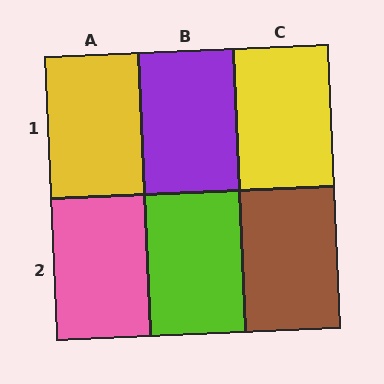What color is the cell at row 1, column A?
Yellow.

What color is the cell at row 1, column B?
Purple.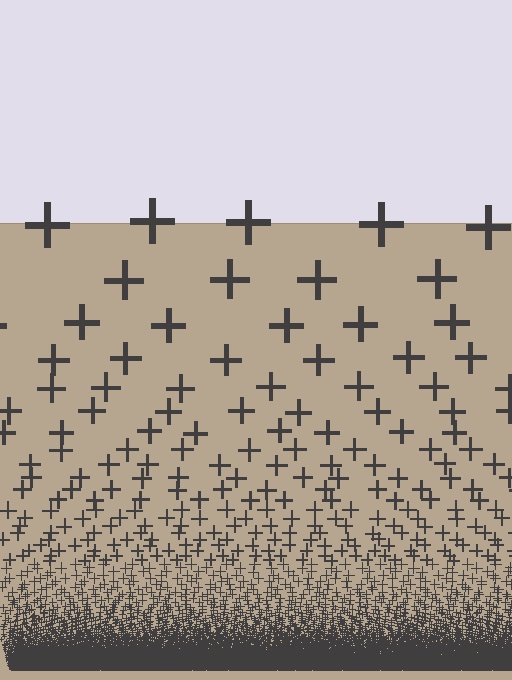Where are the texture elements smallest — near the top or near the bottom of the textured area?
Near the bottom.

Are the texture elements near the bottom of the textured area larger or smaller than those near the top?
Smaller. The gradient is inverted — elements near the bottom are smaller and denser.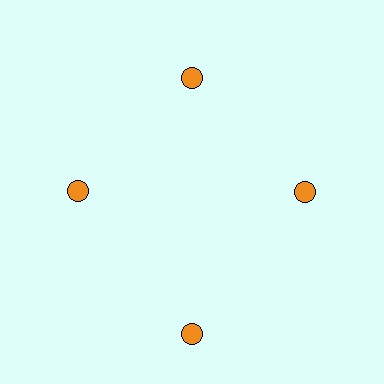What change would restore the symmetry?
The symmetry would be restored by moving it inward, back onto the ring so that all 4 circles sit at equal angles and equal distance from the center.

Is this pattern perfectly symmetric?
No. The 4 orange circles are arranged in a ring, but one element near the 6 o'clock position is pushed outward from the center, breaking the 4-fold rotational symmetry.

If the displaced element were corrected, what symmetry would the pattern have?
It would have 4-fold rotational symmetry — the pattern would map onto itself every 90 degrees.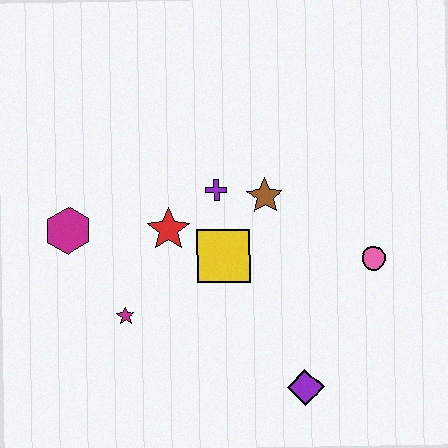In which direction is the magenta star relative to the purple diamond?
The magenta star is to the left of the purple diamond.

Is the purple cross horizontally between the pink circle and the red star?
Yes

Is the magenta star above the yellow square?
No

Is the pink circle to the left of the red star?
No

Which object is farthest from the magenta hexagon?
The pink circle is farthest from the magenta hexagon.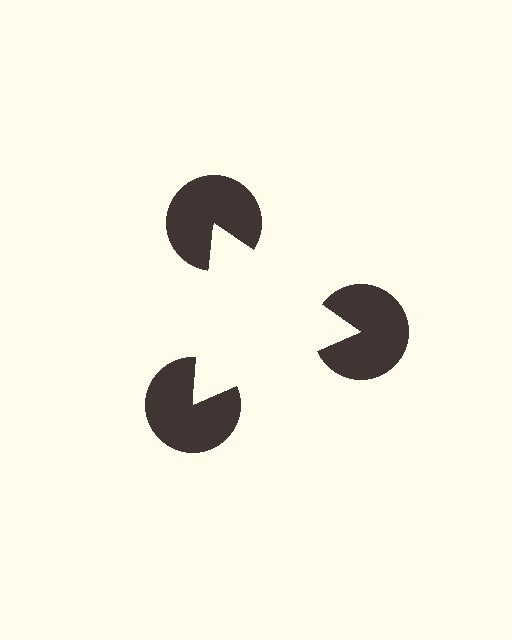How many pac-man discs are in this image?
There are 3 — one at each vertex of the illusory triangle.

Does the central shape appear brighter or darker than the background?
It typically appears slightly brighter than the background, even though no actual brightness change is drawn.